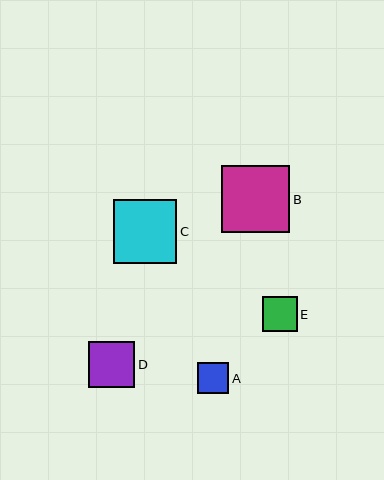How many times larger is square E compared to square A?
Square E is approximately 1.1 times the size of square A.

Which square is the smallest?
Square A is the smallest with a size of approximately 31 pixels.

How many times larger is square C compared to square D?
Square C is approximately 1.4 times the size of square D.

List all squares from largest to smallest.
From largest to smallest: B, C, D, E, A.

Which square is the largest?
Square B is the largest with a size of approximately 68 pixels.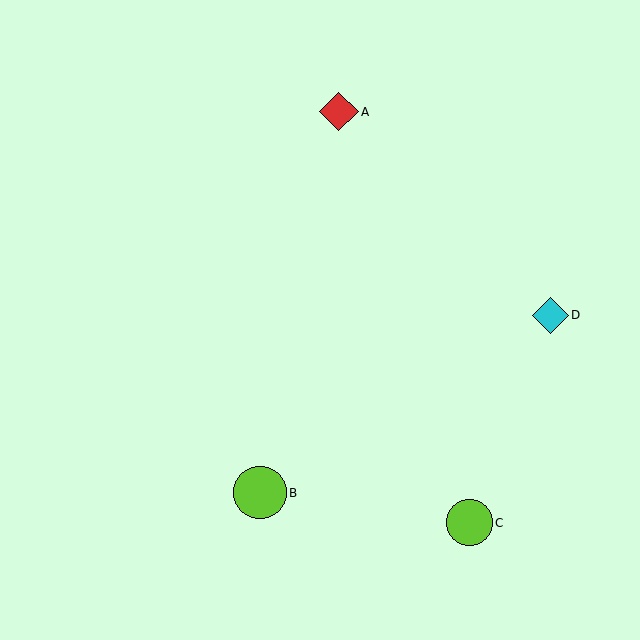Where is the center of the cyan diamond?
The center of the cyan diamond is at (550, 315).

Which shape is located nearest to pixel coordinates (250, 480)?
The lime circle (labeled B) at (260, 493) is nearest to that location.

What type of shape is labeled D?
Shape D is a cyan diamond.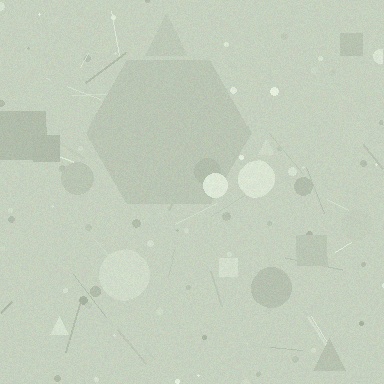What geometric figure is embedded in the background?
A hexagon is embedded in the background.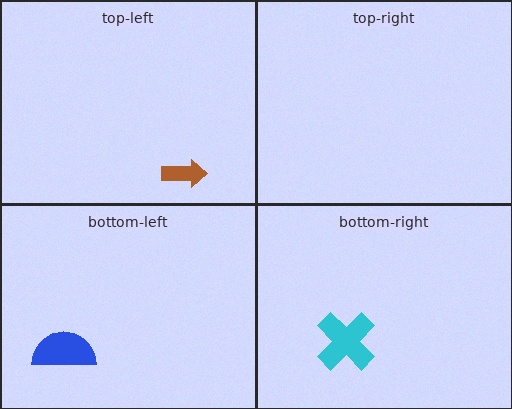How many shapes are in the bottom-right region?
1.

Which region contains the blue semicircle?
The bottom-left region.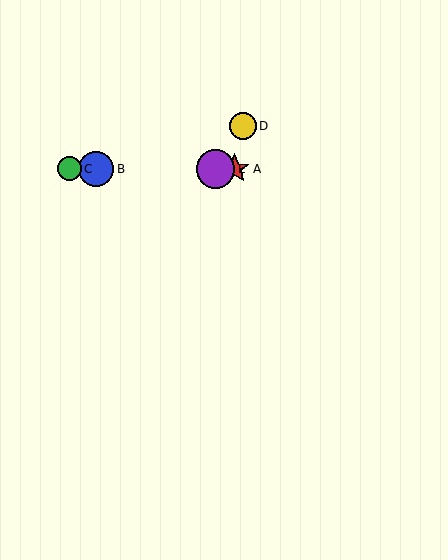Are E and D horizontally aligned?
No, E is at y≈169 and D is at y≈126.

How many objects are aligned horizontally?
4 objects (A, B, C, E) are aligned horizontally.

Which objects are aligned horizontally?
Objects A, B, C, E are aligned horizontally.